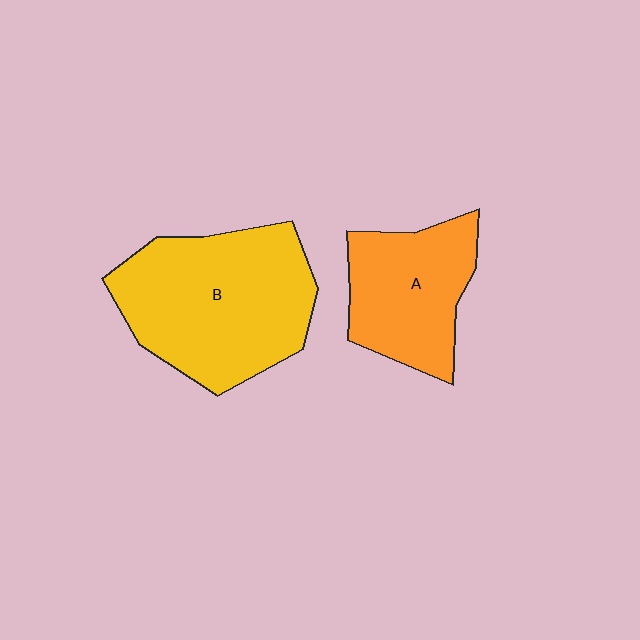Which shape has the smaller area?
Shape A (orange).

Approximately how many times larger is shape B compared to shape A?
Approximately 1.6 times.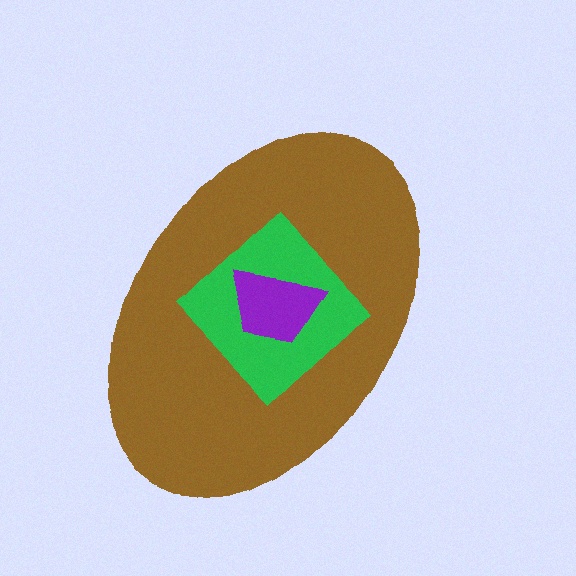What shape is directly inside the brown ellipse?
The green diamond.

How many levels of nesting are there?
3.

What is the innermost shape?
The purple trapezoid.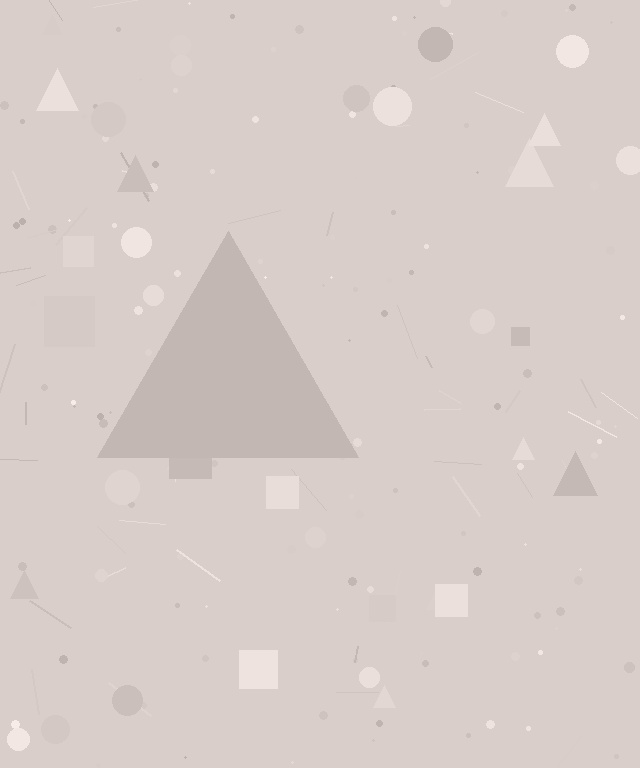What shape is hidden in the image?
A triangle is hidden in the image.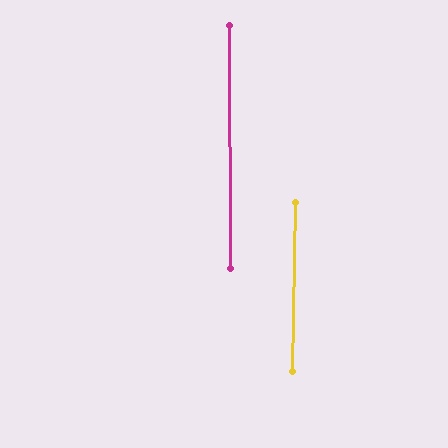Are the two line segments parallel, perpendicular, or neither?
Parallel — their directions differ by only 1.2°.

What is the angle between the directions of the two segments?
Approximately 1 degree.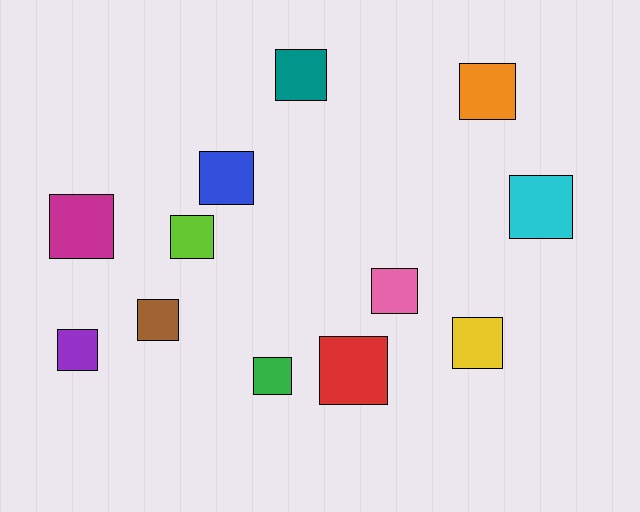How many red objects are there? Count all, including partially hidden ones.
There is 1 red object.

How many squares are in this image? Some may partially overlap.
There are 12 squares.